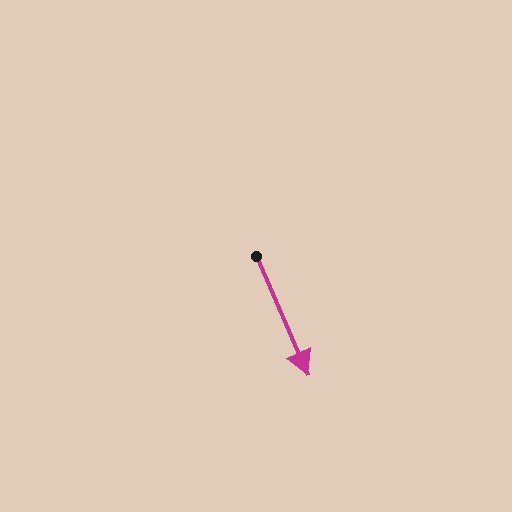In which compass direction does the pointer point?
Southeast.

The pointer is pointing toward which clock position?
Roughly 5 o'clock.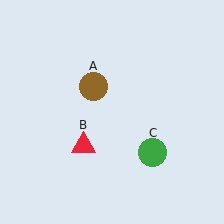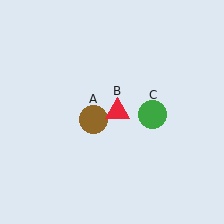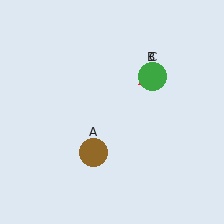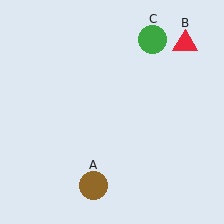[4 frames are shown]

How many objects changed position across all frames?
3 objects changed position: brown circle (object A), red triangle (object B), green circle (object C).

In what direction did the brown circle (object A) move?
The brown circle (object A) moved down.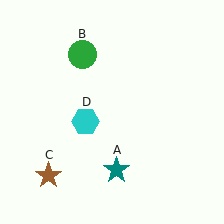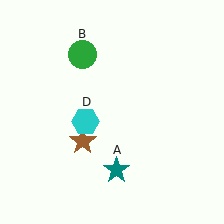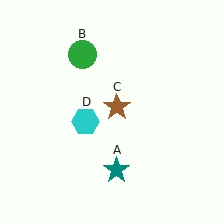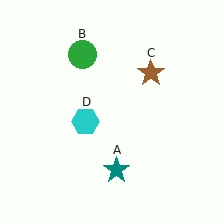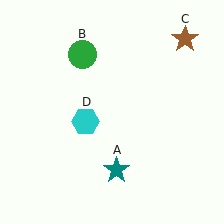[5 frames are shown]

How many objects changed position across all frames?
1 object changed position: brown star (object C).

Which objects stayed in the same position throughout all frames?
Teal star (object A) and green circle (object B) and cyan hexagon (object D) remained stationary.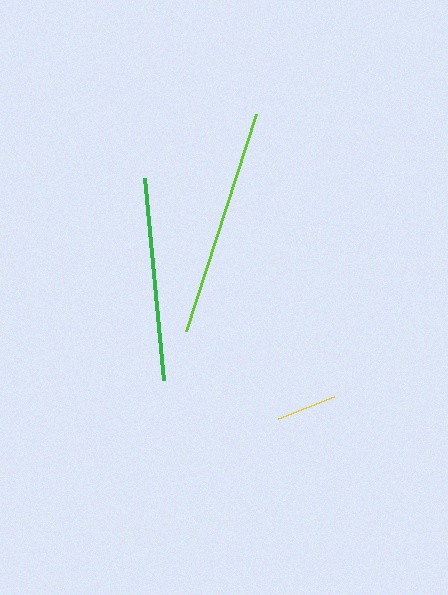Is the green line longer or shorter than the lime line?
The lime line is longer than the green line.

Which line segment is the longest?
The lime line is the longest at approximately 229 pixels.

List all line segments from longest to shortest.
From longest to shortest: lime, green, yellow.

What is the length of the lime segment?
The lime segment is approximately 229 pixels long.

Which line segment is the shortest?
The yellow line is the shortest at approximately 61 pixels.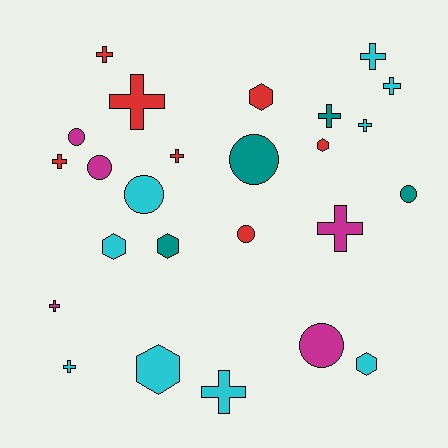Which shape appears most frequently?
Cross, with 12 objects.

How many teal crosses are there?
There is 1 teal cross.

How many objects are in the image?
There are 25 objects.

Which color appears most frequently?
Cyan, with 9 objects.